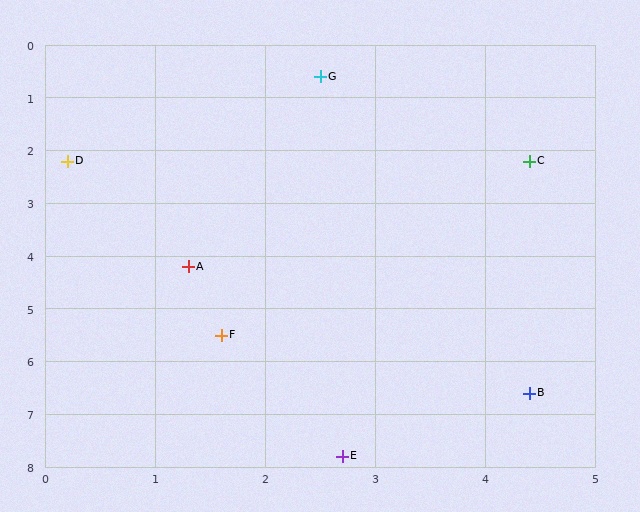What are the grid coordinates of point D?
Point D is at approximately (0.2, 2.2).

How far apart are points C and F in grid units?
Points C and F are about 4.3 grid units apart.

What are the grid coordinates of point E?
Point E is at approximately (2.7, 7.8).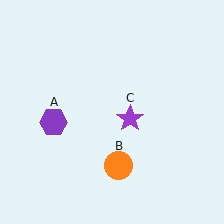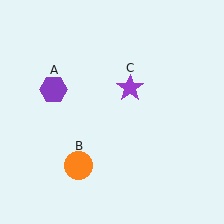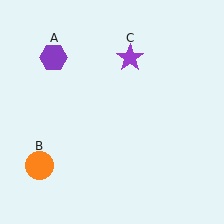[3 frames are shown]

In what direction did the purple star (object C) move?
The purple star (object C) moved up.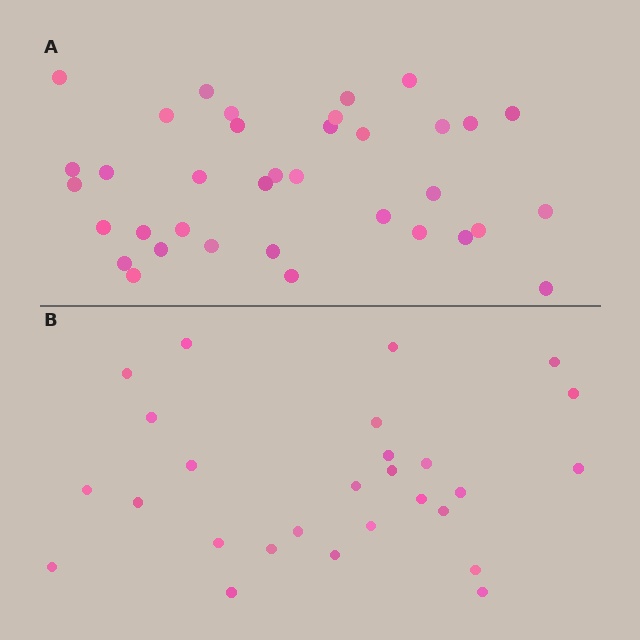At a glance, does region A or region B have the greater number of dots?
Region A (the top region) has more dots.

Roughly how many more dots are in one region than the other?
Region A has roughly 8 or so more dots than region B.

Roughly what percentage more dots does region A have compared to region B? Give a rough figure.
About 35% more.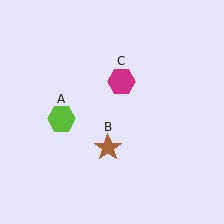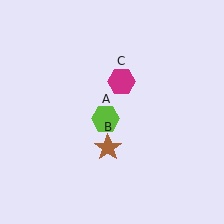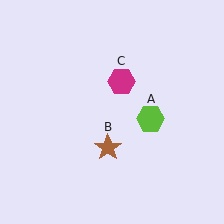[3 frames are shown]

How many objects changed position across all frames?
1 object changed position: lime hexagon (object A).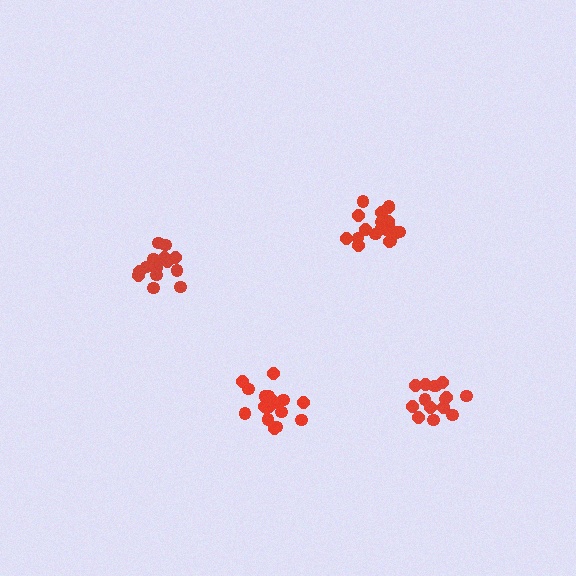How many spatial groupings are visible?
There are 4 spatial groupings.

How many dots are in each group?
Group 1: 20 dots, Group 2: 16 dots, Group 3: 15 dots, Group 4: 19 dots (70 total).